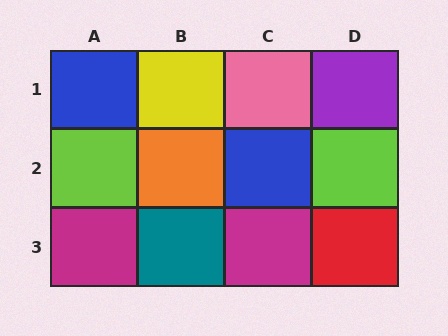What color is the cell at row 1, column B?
Yellow.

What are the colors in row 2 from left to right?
Lime, orange, blue, lime.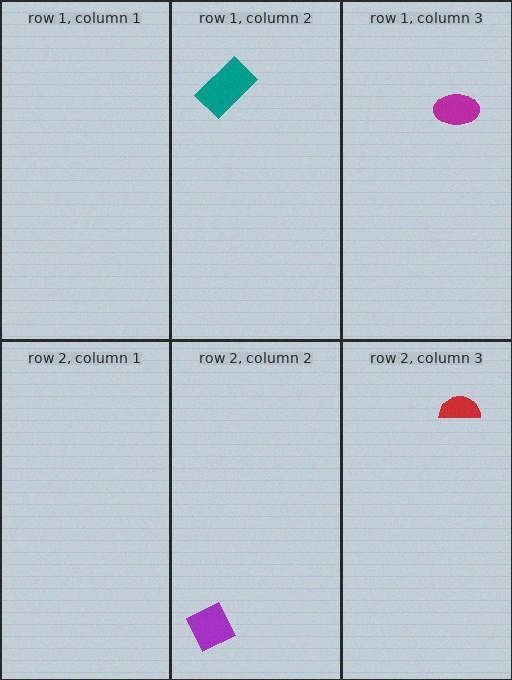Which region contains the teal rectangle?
The row 1, column 2 region.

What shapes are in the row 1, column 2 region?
The teal rectangle.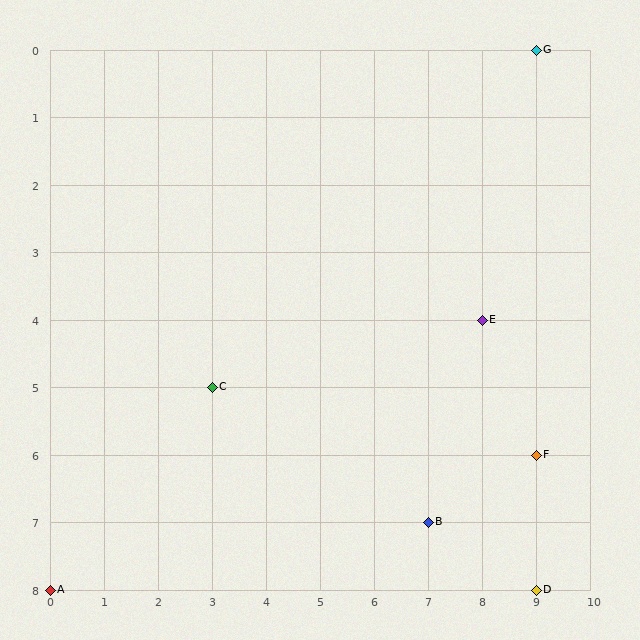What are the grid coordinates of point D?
Point D is at grid coordinates (9, 8).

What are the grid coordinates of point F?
Point F is at grid coordinates (9, 6).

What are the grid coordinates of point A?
Point A is at grid coordinates (0, 8).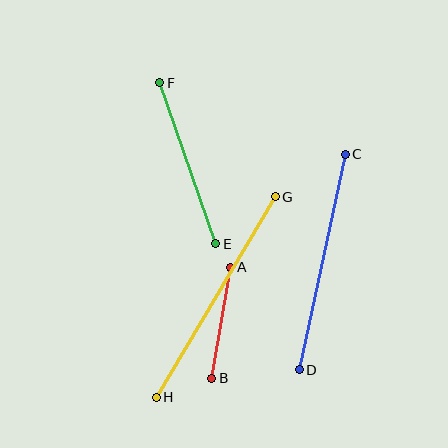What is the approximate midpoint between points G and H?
The midpoint is at approximately (216, 297) pixels.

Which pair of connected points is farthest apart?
Points G and H are farthest apart.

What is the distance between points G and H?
The distance is approximately 233 pixels.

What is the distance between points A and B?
The distance is approximately 113 pixels.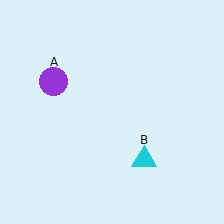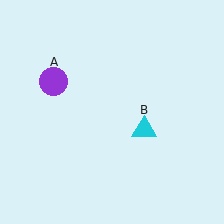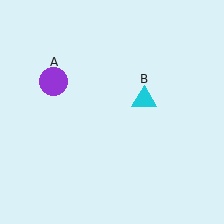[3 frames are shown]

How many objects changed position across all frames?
1 object changed position: cyan triangle (object B).